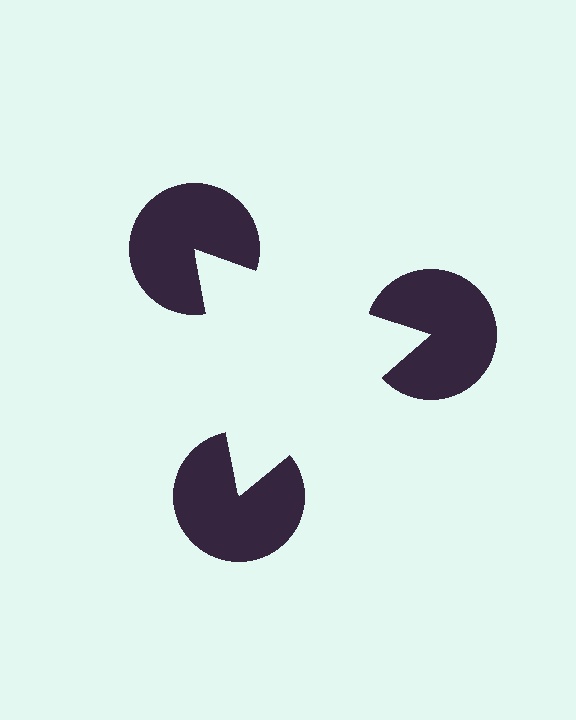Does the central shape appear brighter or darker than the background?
It typically appears slightly brighter than the background, even though no actual brightness change is drawn.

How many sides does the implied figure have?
3 sides.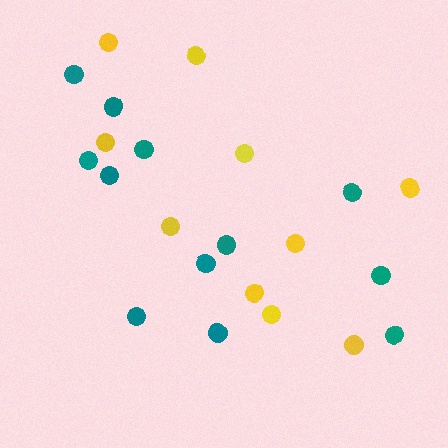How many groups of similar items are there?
There are 2 groups: one group of teal circles (12) and one group of yellow circles (10).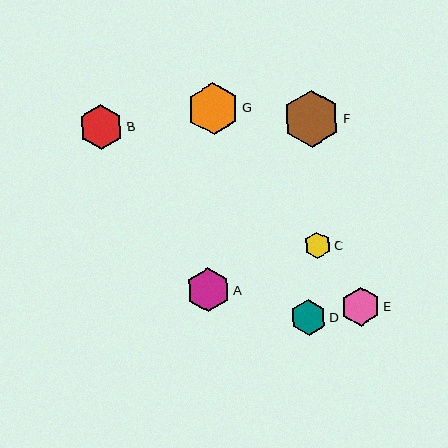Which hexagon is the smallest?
Hexagon C is the smallest with a size of approximately 27 pixels.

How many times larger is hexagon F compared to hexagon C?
Hexagon F is approximately 2.1 times the size of hexagon C.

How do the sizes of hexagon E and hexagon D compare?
Hexagon E and hexagon D are approximately the same size.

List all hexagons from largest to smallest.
From largest to smallest: F, G, B, A, E, D, C.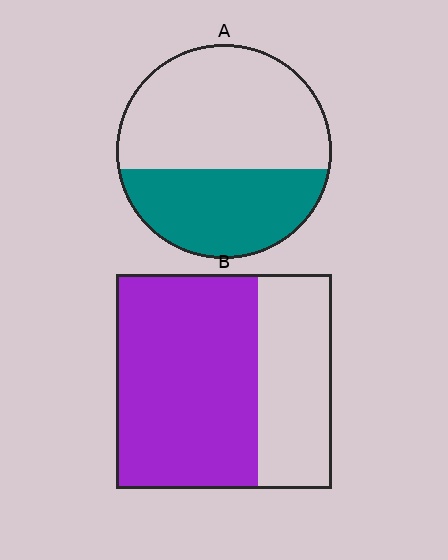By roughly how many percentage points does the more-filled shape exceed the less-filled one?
By roughly 25 percentage points (B over A).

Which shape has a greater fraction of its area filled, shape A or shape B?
Shape B.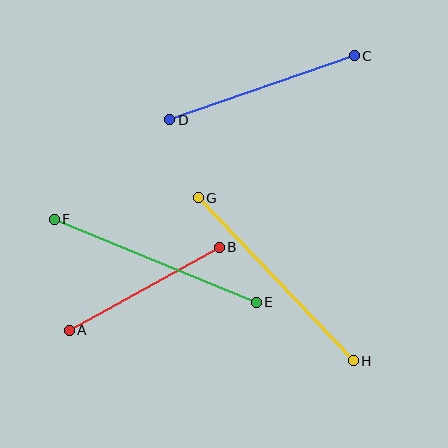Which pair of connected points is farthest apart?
Points G and H are farthest apart.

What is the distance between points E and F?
The distance is approximately 218 pixels.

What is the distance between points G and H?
The distance is approximately 225 pixels.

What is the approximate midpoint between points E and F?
The midpoint is at approximately (155, 261) pixels.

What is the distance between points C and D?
The distance is approximately 195 pixels.